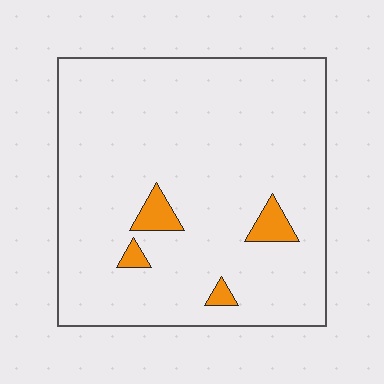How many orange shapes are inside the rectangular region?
4.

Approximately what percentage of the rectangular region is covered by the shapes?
Approximately 5%.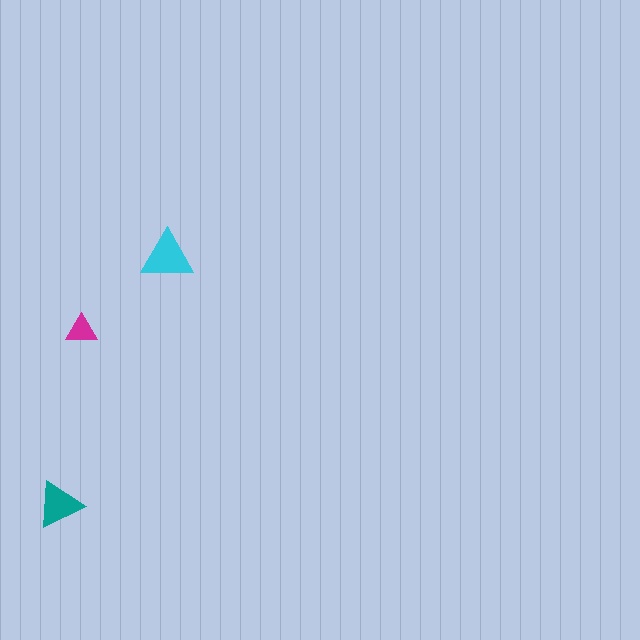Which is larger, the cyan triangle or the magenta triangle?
The cyan one.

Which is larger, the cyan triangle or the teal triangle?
The cyan one.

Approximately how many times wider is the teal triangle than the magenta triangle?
About 1.5 times wider.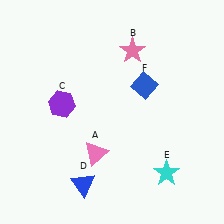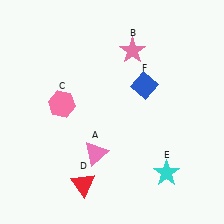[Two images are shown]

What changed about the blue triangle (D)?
In Image 1, D is blue. In Image 2, it changed to red.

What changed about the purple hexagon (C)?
In Image 1, C is purple. In Image 2, it changed to pink.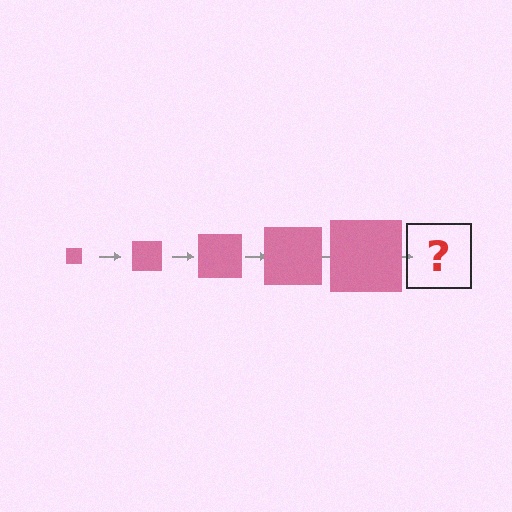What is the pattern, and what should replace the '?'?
The pattern is that the square gets progressively larger each step. The '?' should be a pink square, larger than the previous one.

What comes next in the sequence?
The next element should be a pink square, larger than the previous one.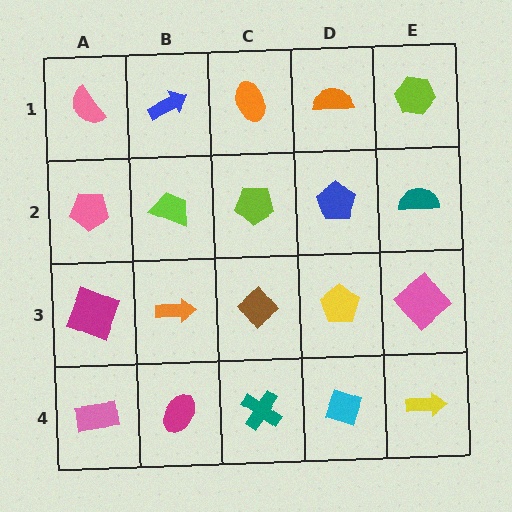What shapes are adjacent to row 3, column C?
A lime pentagon (row 2, column C), a teal cross (row 4, column C), an orange arrow (row 3, column B), a yellow pentagon (row 3, column D).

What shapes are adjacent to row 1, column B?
A lime trapezoid (row 2, column B), a pink semicircle (row 1, column A), an orange ellipse (row 1, column C).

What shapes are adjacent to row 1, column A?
A pink pentagon (row 2, column A), a blue arrow (row 1, column B).